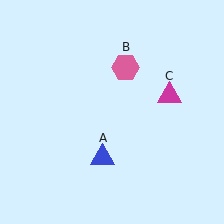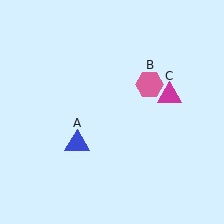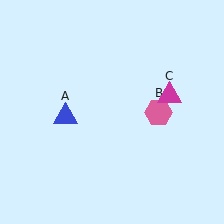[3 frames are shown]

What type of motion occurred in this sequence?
The blue triangle (object A), pink hexagon (object B) rotated clockwise around the center of the scene.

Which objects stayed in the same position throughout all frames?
Magenta triangle (object C) remained stationary.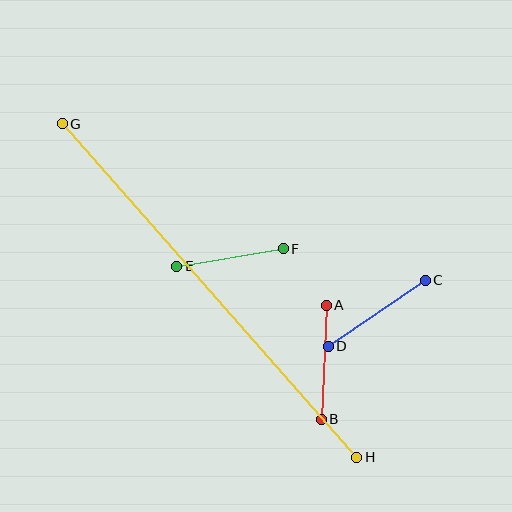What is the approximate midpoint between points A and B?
The midpoint is at approximately (324, 362) pixels.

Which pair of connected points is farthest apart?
Points G and H are farthest apart.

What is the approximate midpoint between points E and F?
The midpoint is at approximately (230, 257) pixels.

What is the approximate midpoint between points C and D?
The midpoint is at approximately (377, 313) pixels.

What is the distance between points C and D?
The distance is approximately 117 pixels.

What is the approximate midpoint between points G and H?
The midpoint is at approximately (210, 291) pixels.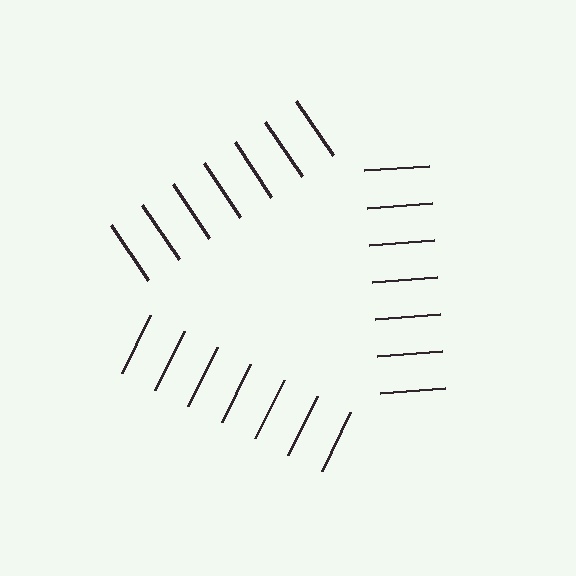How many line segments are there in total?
21 — 7 along each of the 3 edges.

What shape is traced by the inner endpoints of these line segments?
An illusory triangle — the line segments terminate on its edges but no continuous stroke is drawn.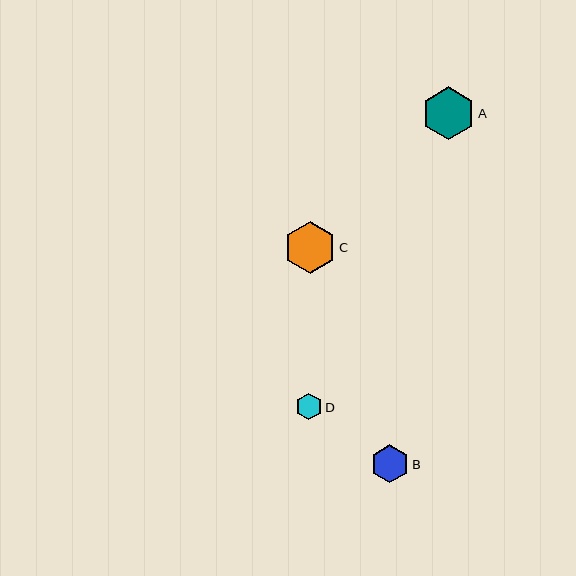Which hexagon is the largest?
Hexagon A is the largest with a size of approximately 53 pixels.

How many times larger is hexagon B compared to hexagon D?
Hexagon B is approximately 1.4 times the size of hexagon D.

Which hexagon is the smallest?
Hexagon D is the smallest with a size of approximately 27 pixels.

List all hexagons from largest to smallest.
From largest to smallest: A, C, B, D.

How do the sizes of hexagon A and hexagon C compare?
Hexagon A and hexagon C are approximately the same size.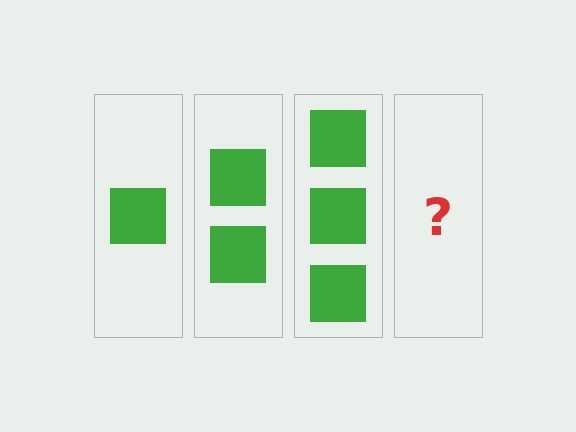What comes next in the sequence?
The next element should be 4 squares.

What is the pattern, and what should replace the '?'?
The pattern is that each step adds one more square. The '?' should be 4 squares.